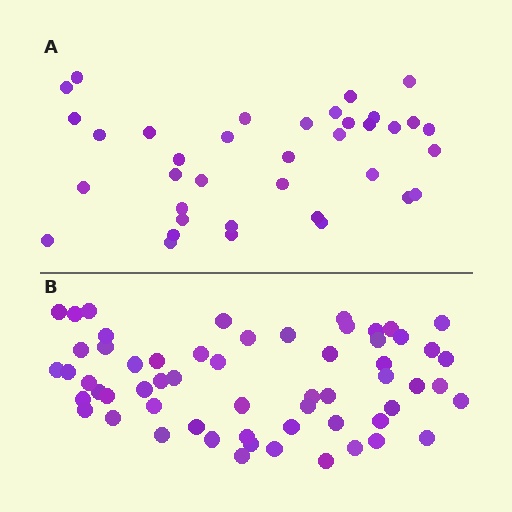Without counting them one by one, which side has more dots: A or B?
Region B (the bottom region) has more dots.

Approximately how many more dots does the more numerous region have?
Region B has approximately 20 more dots than region A.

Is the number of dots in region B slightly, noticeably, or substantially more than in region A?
Region B has substantially more. The ratio is roughly 1.6 to 1.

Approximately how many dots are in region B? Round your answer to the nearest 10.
About 60 dots. (The exact count is 59, which rounds to 60.)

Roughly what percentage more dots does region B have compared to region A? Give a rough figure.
About 60% more.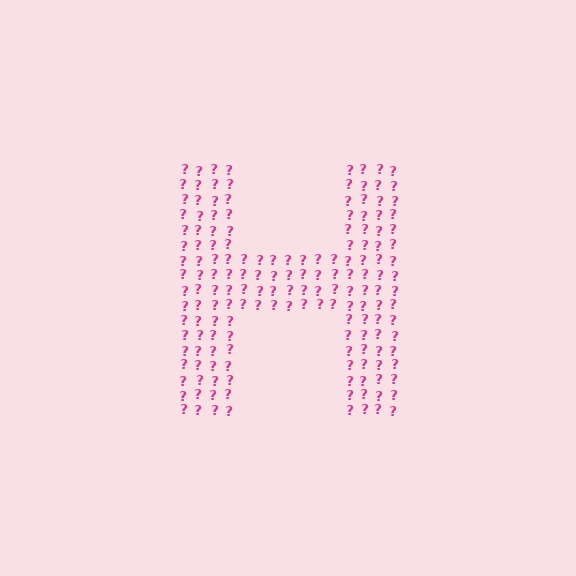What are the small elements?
The small elements are question marks.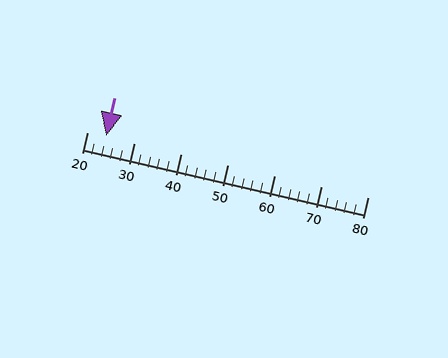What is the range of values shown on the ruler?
The ruler shows values from 20 to 80.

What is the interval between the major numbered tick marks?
The major tick marks are spaced 10 units apart.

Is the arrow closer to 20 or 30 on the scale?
The arrow is closer to 20.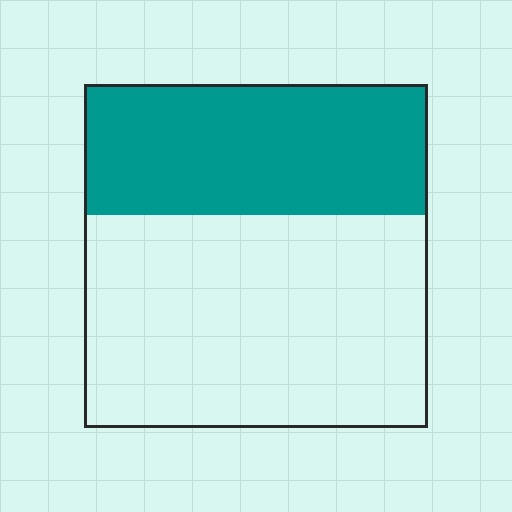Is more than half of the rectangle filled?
No.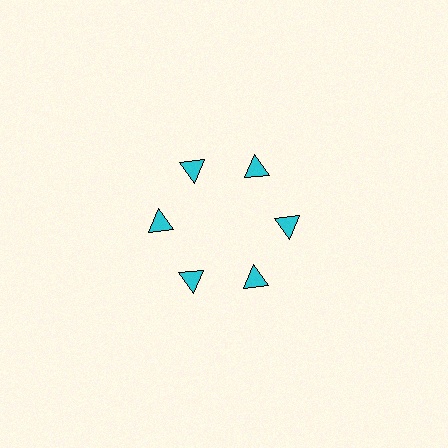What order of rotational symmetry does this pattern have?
This pattern has 6-fold rotational symmetry.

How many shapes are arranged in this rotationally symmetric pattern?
There are 6 shapes, arranged in 6 groups of 1.